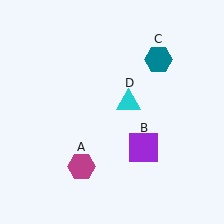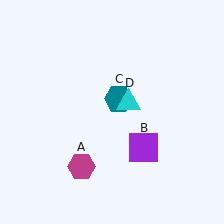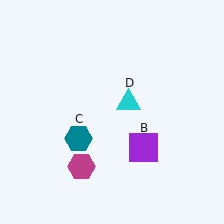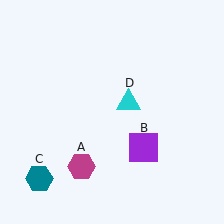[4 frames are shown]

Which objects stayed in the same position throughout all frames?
Magenta hexagon (object A) and purple square (object B) and cyan triangle (object D) remained stationary.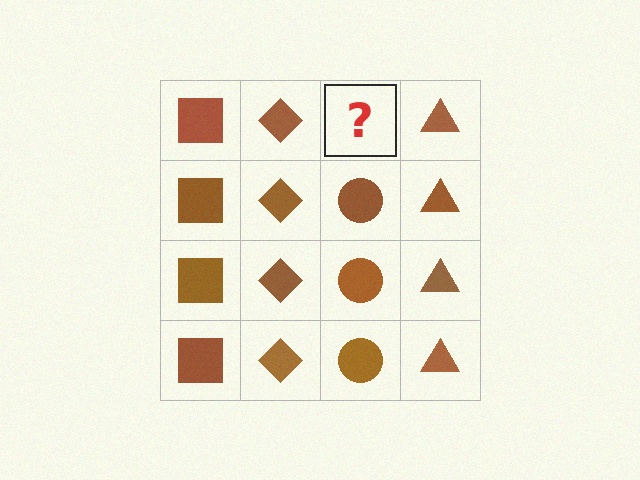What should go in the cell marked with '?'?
The missing cell should contain a brown circle.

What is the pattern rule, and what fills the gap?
The rule is that each column has a consistent shape. The gap should be filled with a brown circle.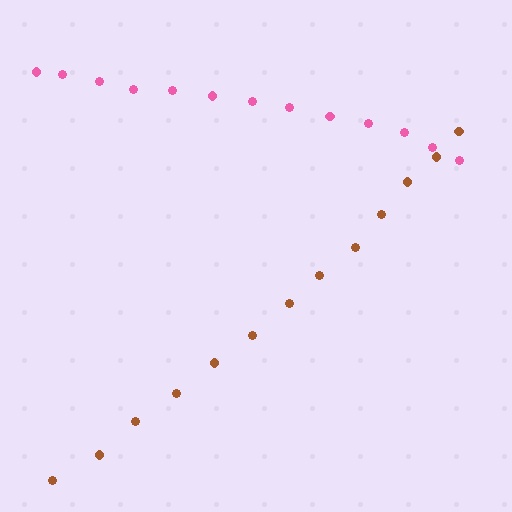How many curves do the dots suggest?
There are 2 distinct paths.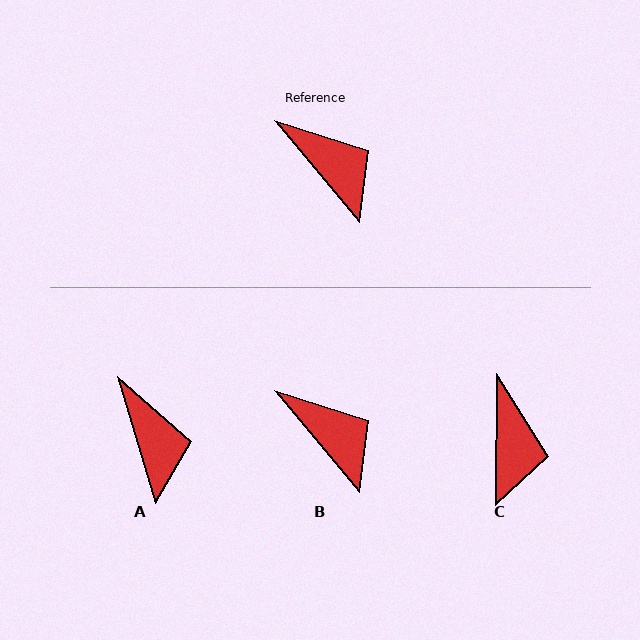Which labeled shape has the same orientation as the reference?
B.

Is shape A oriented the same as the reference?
No, it is off by about 23 degrees.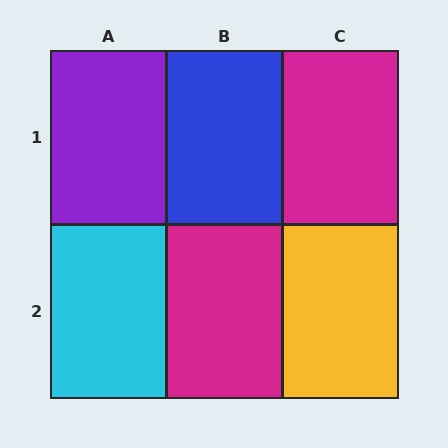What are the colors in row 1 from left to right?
Purple, blue, magenta.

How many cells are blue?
1 cell is blue.